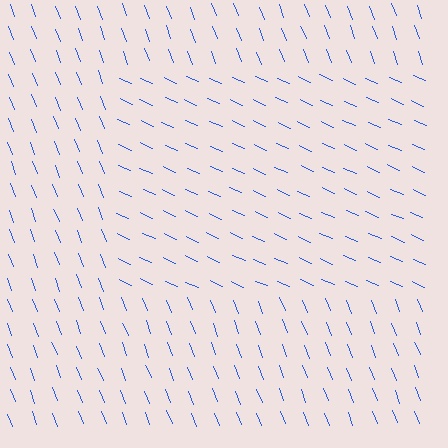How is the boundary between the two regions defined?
The boundary is defined purely by a change in line orientation (approximately 45 degrees difference). All lines are the same color and thickness.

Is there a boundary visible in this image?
Yes, there is a texture boundary formed by a change in line orientation.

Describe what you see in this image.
The image is filled with small blue line segments. A rectangle region in the image has lines oriented differently from the surrounding lines, creating a visible texture boundary.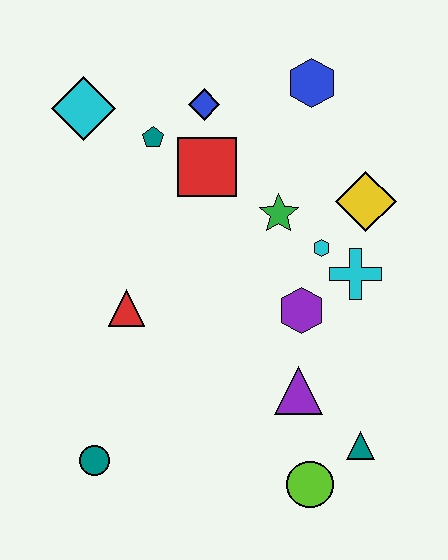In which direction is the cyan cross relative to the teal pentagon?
The cyan cross is to the right of the teal pentagon.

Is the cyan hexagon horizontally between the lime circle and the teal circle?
No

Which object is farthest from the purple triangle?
The cyan diamond is farthest from the purple triangle.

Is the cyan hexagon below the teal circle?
No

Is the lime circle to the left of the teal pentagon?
No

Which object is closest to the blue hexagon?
The blue diamond is closest to the blue hexagon.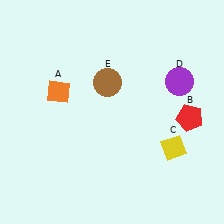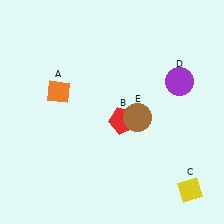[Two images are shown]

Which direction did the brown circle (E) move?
The brown circle (E) moved down.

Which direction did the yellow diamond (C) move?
The yellow diamond (C) moved down.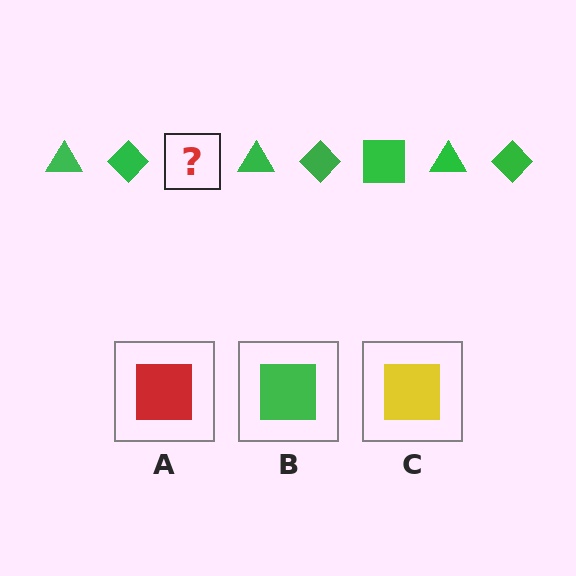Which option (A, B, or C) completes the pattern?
B.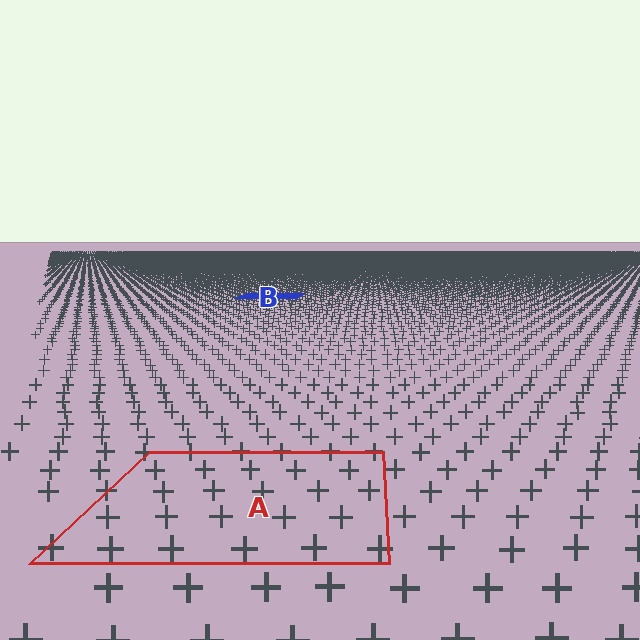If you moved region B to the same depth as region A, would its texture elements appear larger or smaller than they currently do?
They would appear larger. At a closer depth, the same texture elements are projected at a bigger on-screen size.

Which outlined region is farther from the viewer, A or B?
Region B is farther from the viewer — the texture elements inside it appear smaller and more densely packed.